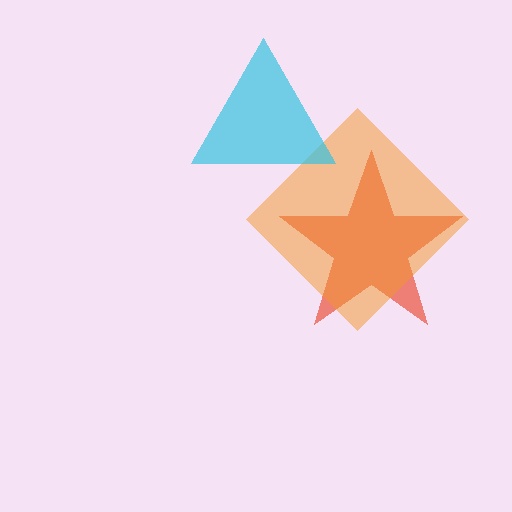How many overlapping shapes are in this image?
There are 3 overlapping shapes in the image.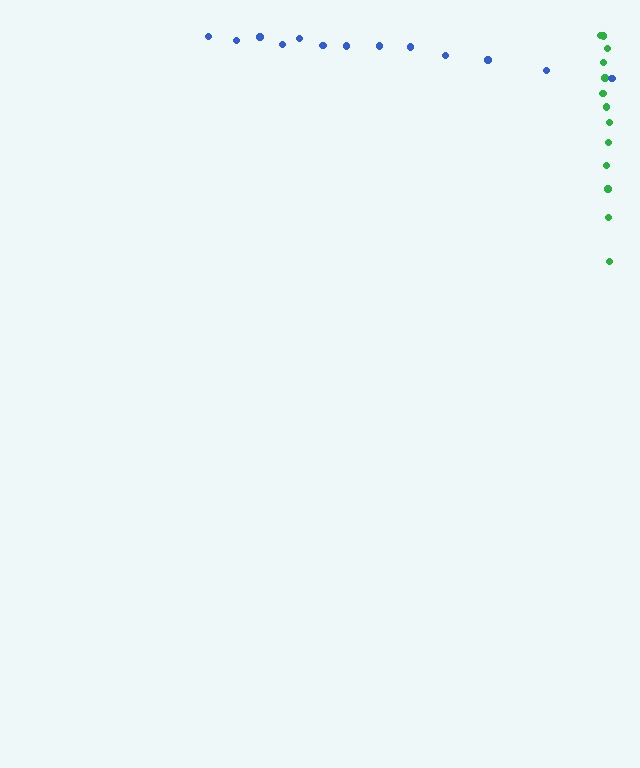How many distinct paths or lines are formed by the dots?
There are 2 distinct paths.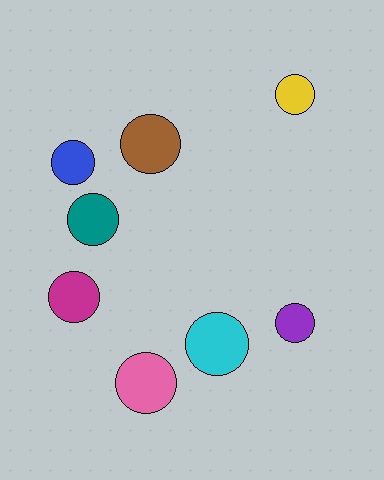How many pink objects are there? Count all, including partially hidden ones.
There is 1 pink object.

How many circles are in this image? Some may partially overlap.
There are 8 circles.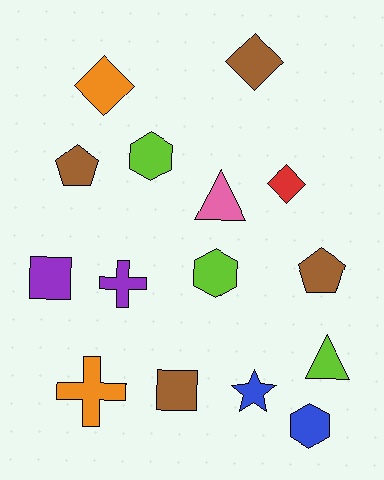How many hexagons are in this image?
There are 3 hexagons.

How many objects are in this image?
There are 15 objects.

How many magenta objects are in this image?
There are no magenta objects.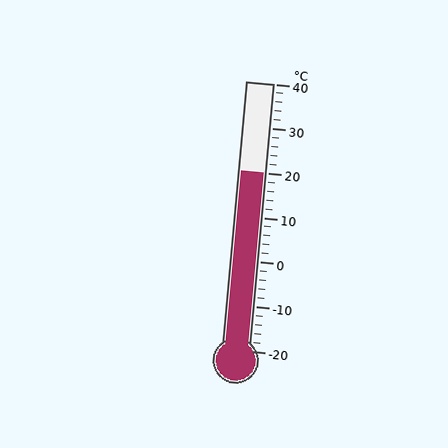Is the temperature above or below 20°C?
The temperature is at 20°C.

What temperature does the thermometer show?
The thermometer shows approximately 20°C.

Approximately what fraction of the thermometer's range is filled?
The thermometer is filled to approximately 65% of its range.